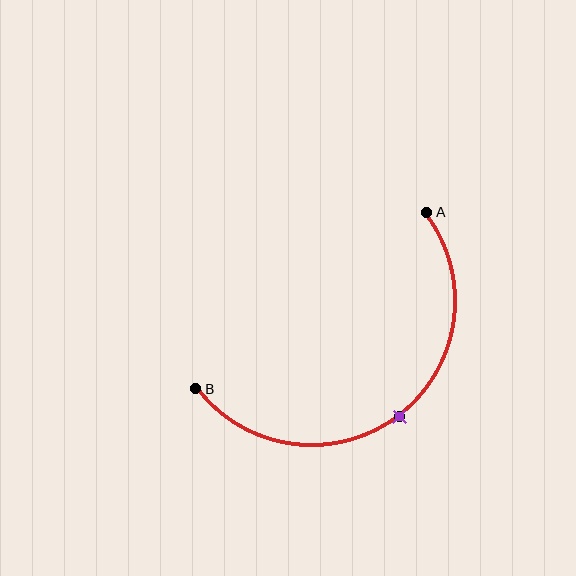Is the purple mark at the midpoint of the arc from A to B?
Yes. The purple mark lies on the arc at equal arc-length from both A and B — it is the arc midpoint.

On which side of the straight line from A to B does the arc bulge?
The arc bulges below and to the right of the straight line connecting A and B.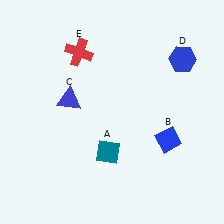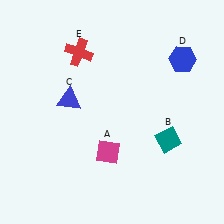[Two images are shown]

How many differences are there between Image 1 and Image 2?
There are 2 differences between the two images.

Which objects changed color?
A changed from teal to magenta. B changed from blue to teal.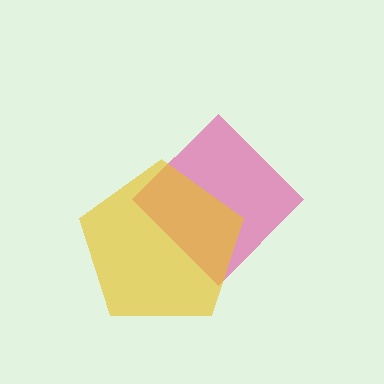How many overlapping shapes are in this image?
There are 2 overlapping shapes in the image.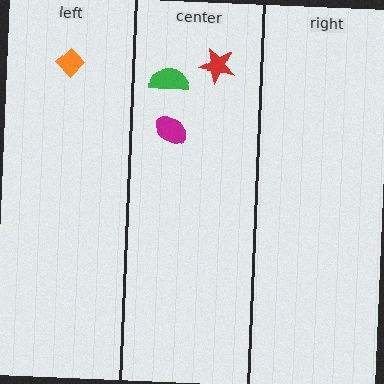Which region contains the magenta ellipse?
The center region.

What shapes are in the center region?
The magenta ellipse, the red star, the green semicircle.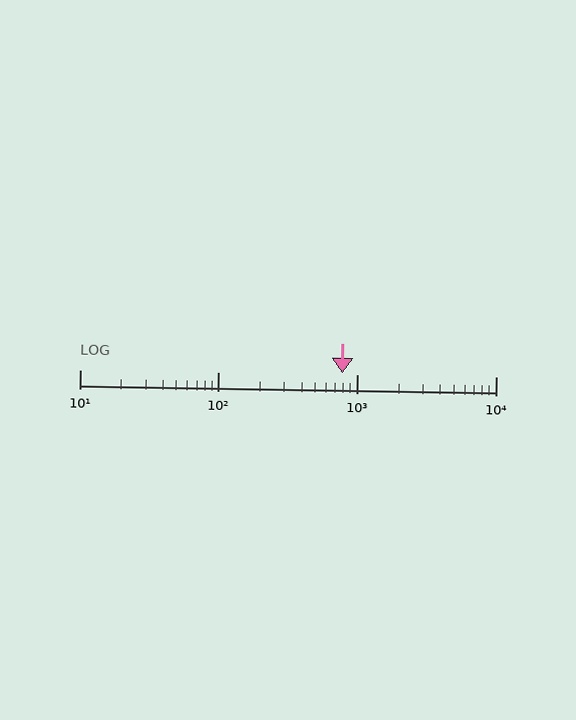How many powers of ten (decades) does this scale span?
The scale spans 3 decades, from 10 to 10000.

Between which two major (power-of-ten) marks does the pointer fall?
The pointer is between 100 and 1000.